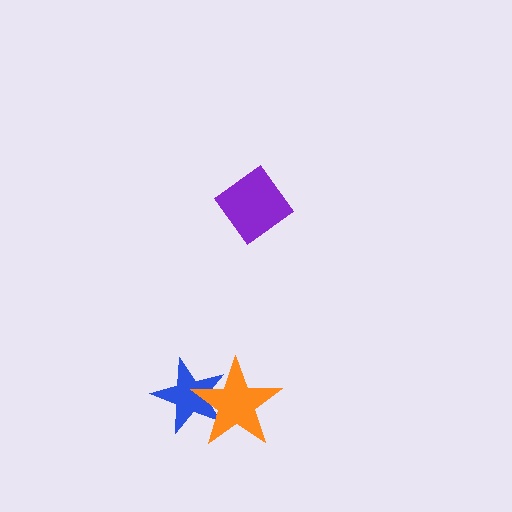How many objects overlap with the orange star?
1 object overlaps with the orange star.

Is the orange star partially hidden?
No, no other shape covers it.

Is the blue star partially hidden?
Yes, it is partially covered by another shape.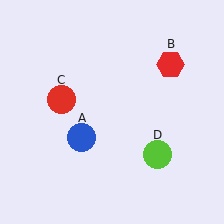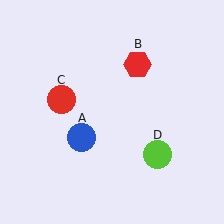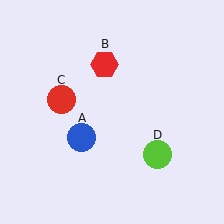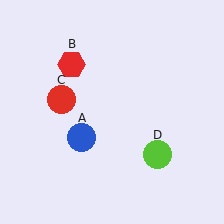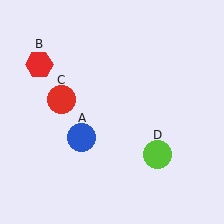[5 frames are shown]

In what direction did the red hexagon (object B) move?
The red hexagon (object B) moved left.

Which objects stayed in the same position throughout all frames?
Blue circle (object A) and red circle (object C) and lime circle (object D) remained stationary.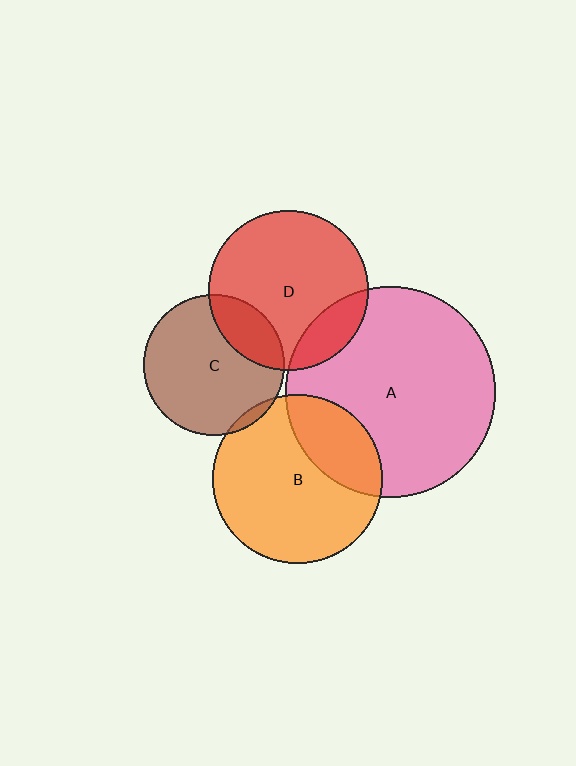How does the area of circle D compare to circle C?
Approximately 1.3 times.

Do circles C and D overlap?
Yes.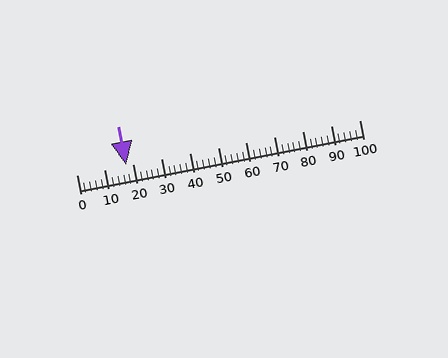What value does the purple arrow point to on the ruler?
The purple arrow points to approximately 18.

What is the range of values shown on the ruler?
The ruler shows values from 0 to 100.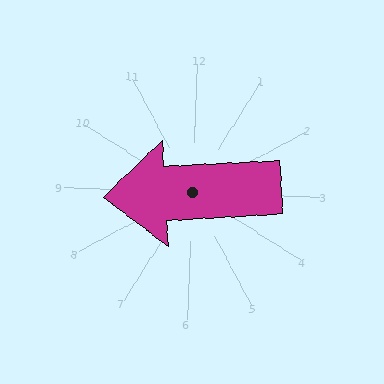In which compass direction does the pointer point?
West.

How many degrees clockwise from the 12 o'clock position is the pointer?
Approximately 265 degrees.